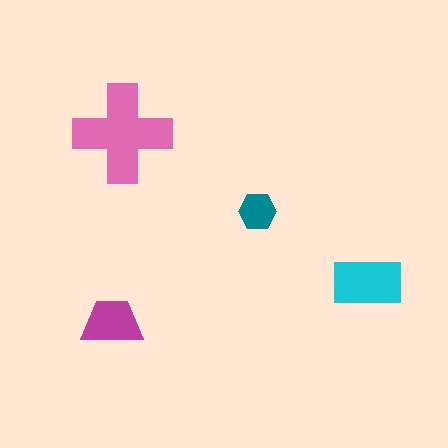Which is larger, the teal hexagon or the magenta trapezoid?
The magenta trapezoid.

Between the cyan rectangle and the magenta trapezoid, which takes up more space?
The cyan rectangle.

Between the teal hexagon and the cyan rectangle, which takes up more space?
The cyan rectangle.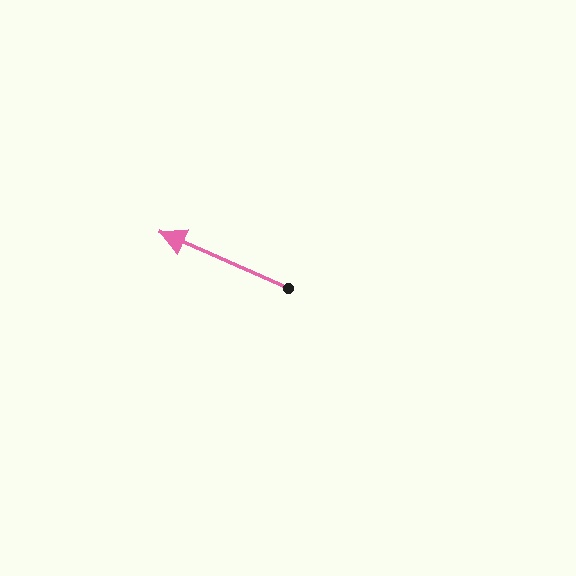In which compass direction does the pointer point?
Northwest.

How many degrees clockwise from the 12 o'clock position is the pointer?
Approximately 294 degrees.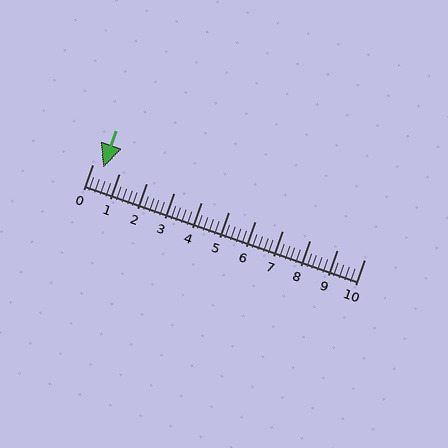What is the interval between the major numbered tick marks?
The major tick marks are spaced 1 units apart.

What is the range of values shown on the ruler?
The ruler shows values from 0 to 10.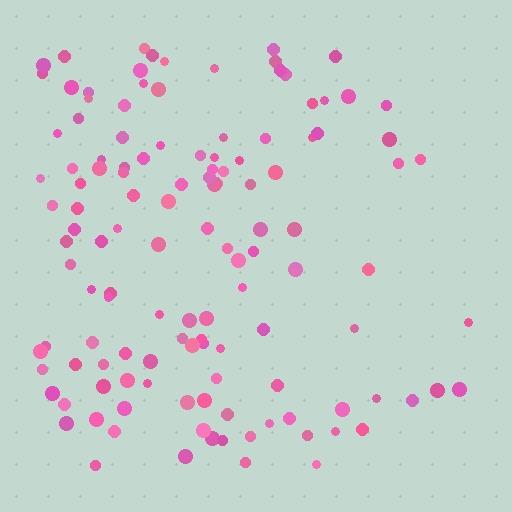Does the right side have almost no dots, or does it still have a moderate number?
Still a moderate number, just noticeably fewer than the left.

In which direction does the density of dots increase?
From right to left, with the left side densest.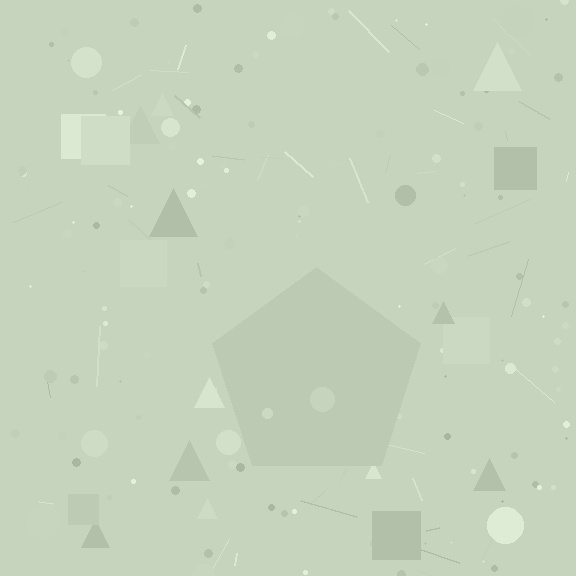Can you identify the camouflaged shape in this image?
The camouflaged shape is a pentagon.